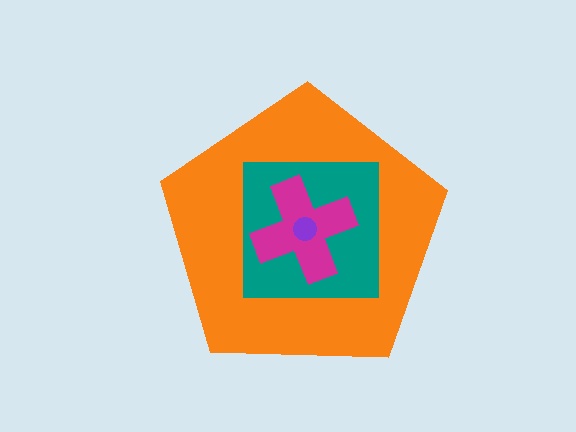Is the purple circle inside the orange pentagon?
Yes.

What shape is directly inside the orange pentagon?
The teal square.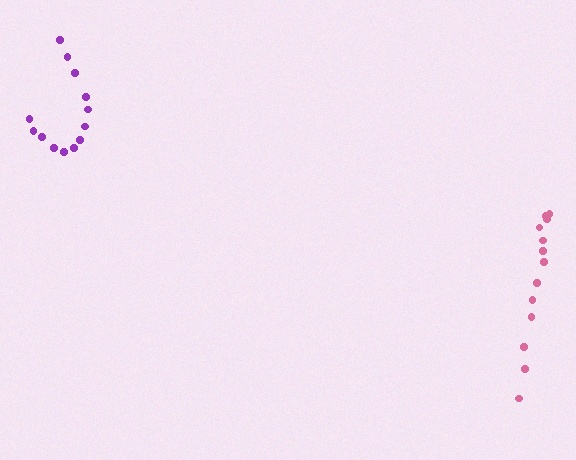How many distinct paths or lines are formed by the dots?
There are 2 distinct paths.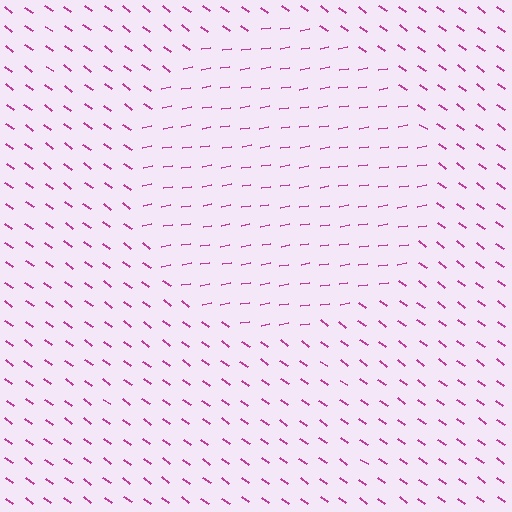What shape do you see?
I see a circle.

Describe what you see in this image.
The image is filled with small magenta line segments. A circle region in the image has lines oriented differently from the surrounding lines, creating a visible texture boundary.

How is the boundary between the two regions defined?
The boundary is defined purely by a change in line orientation (approximately 45 degrees difference). All lines are the same color and thickness.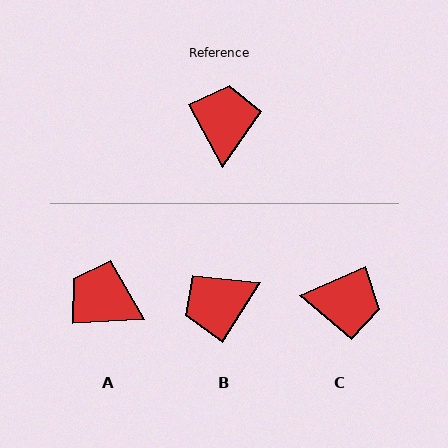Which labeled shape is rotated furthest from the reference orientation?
B, about 119 degrees away.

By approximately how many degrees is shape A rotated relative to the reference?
Approximately 65 degrees counter-clockwise.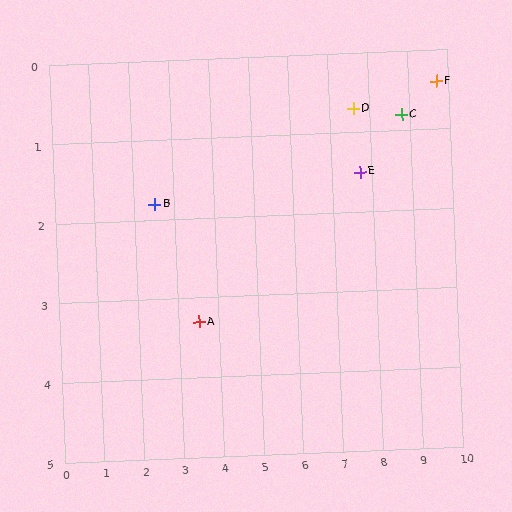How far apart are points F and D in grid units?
Points F and D are about 2.1 grid units apart.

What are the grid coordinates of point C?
Point C is at approximately (8.8, 0.8).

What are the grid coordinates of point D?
Point D is at approximately (7.6, 0.7).